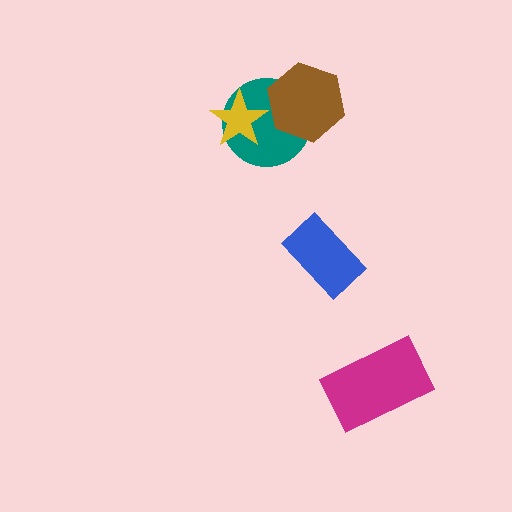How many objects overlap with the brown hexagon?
1 object overlaps with the brown hexagon.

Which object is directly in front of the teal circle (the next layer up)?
The yellow star is directly in front of the teal circle.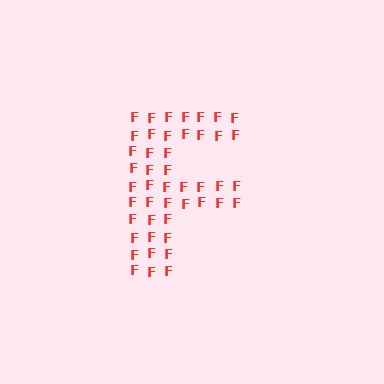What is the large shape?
The large shape is the letter F.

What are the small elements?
The small elements are letter F's.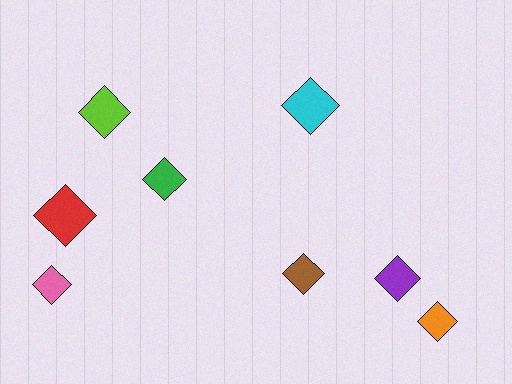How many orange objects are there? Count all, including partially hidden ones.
There is 1 orange object.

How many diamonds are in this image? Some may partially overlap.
There are 8 diamonds.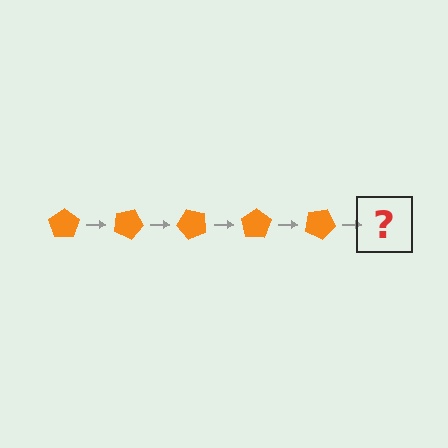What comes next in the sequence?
The next element should be an orange pentagon rotated 125 degrees.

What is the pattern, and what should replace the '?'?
The pattern is that the pentagon rotates 25 degrees each step. The '?' should be an orange pentagon rotated 125 degrees.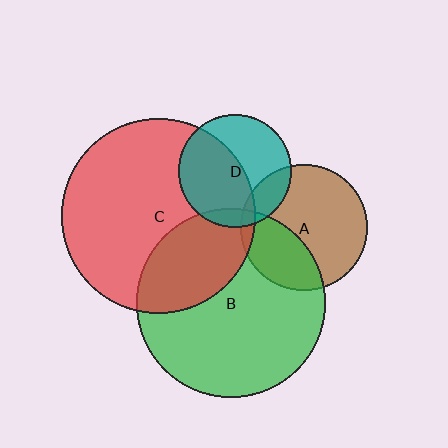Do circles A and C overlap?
Yes.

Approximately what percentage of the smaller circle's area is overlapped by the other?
Approximately 5%.